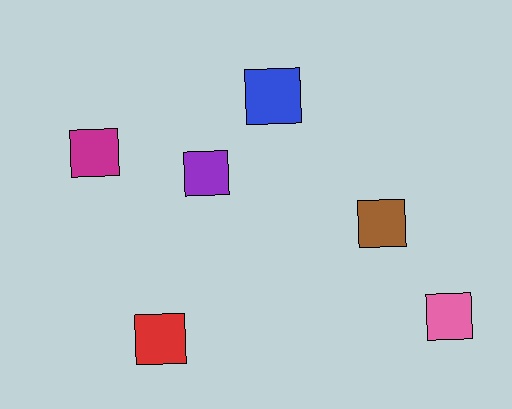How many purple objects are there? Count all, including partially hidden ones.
There is 1 purple object.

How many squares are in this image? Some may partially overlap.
There are 6 squares.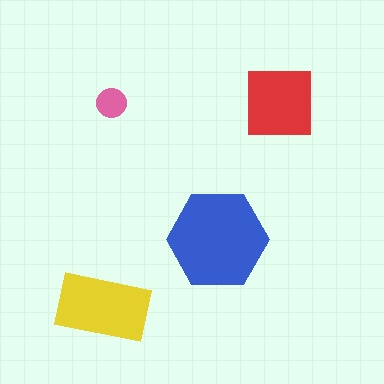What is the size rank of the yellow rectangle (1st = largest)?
2nd.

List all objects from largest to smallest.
The blue hexagon, the yellow rectangle, the red square, the pink circle.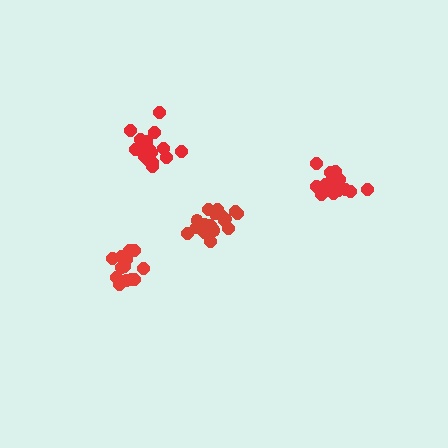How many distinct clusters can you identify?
There are 4 distinct clusters.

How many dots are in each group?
Group 1: 18 dots, Group 2: 14 dots, Group 3: 17 dots, Group 4: 19 dots (68 total).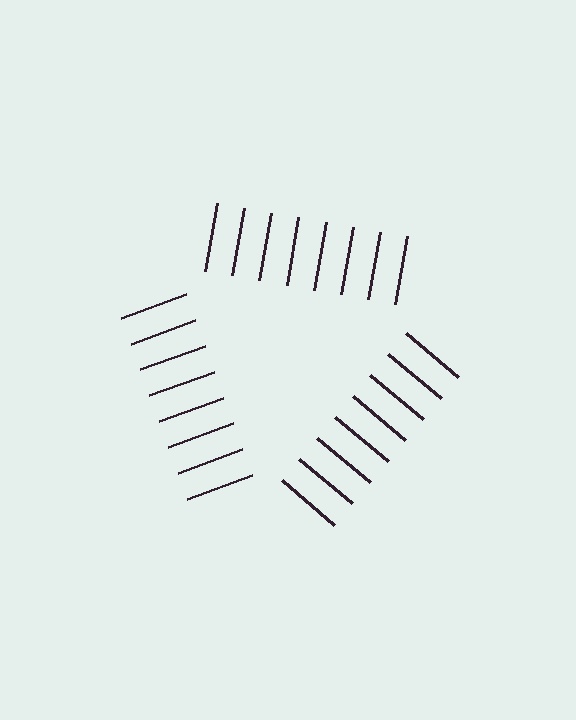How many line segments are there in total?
24 — 8 along each of the 3 edges.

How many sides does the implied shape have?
3 sides — the line-ends trace a triangle.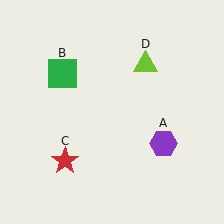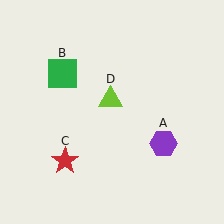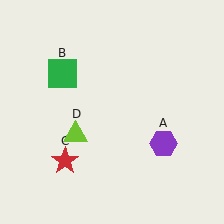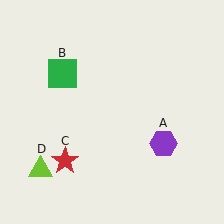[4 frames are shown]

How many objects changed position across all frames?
1 object changed position: lime triangle (object D).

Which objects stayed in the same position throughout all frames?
Purple hexagon (object A) and green square (object B) and red star (object C) remained stationary.